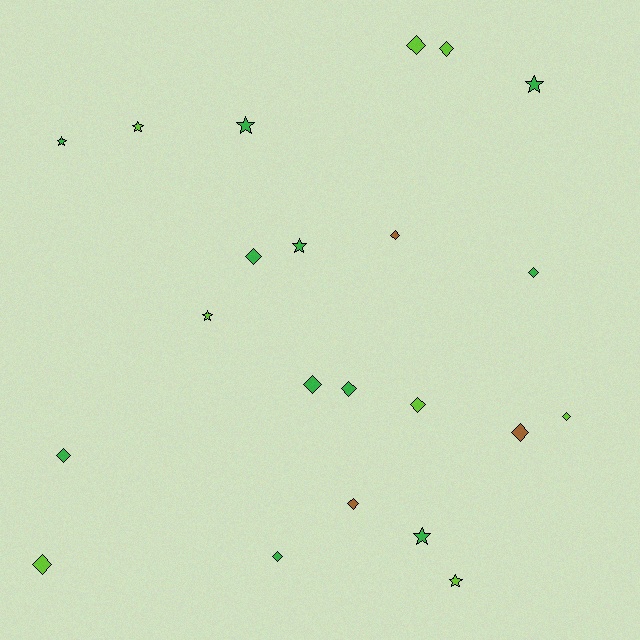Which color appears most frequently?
Green, with 11 objects.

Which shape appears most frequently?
Diamond, with 14 objects.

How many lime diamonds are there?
There are 5 lime diamonds.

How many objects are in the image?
There are 22 objects.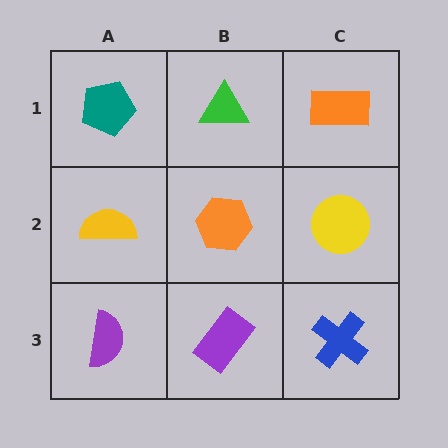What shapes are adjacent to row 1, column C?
A yellow circle (row 2, column C), a green triangle (row 1, column B).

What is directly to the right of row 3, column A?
A purple rectangle.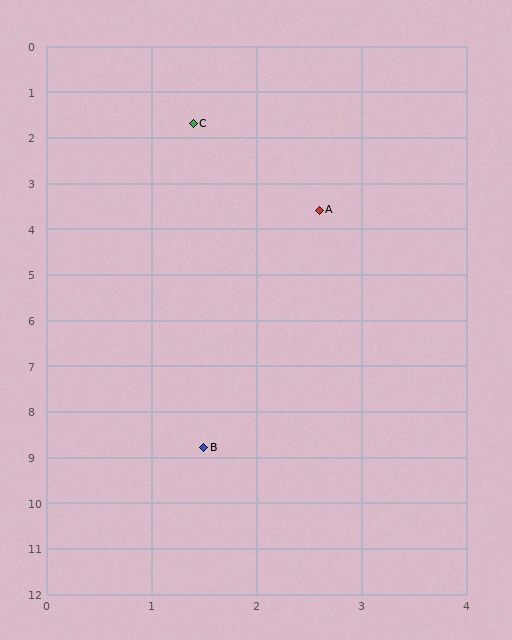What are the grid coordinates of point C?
Point C is at approximately (1.4, 1.7).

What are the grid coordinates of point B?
Point B is at approximately (1.5, 8.8).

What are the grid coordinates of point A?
Point A is at approximately (2.6, 3.6).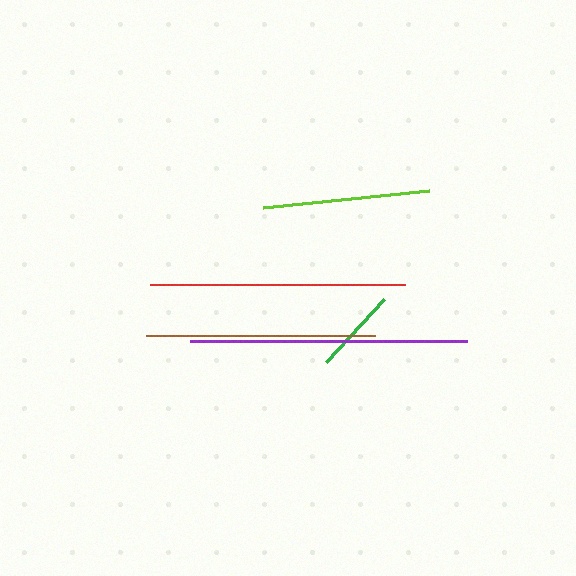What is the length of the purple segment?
The purple segment is approximately 276 pixels long.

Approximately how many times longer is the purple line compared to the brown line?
The purple line is approximately 1.2 times the length of the brown line.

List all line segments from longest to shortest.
From longest to shortest: purple, red, brown, lime, green.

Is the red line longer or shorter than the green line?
The red line is longer than the green line.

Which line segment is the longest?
The purple line is the longest at approximately 276 pixels.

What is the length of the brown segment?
The brown segment is approximately 230 pixels long.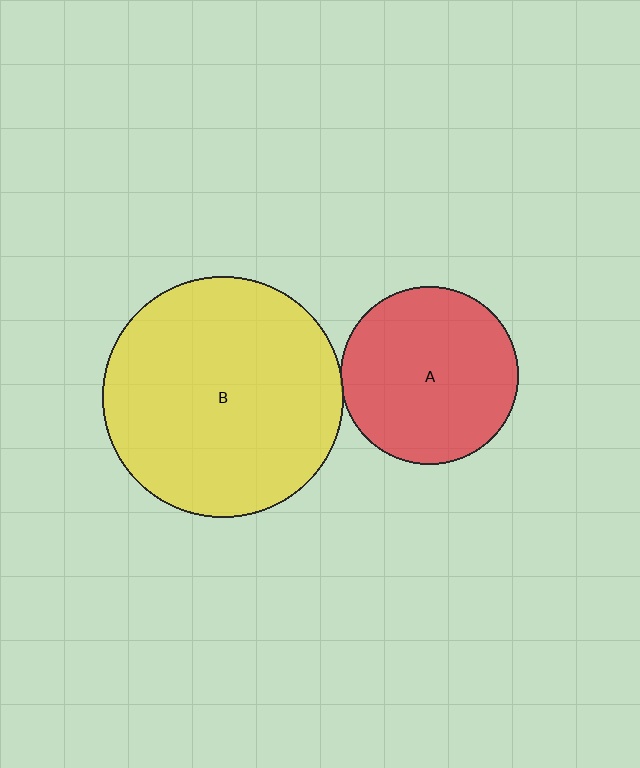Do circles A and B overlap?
Yes.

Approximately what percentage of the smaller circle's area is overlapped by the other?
Approximately 5%.